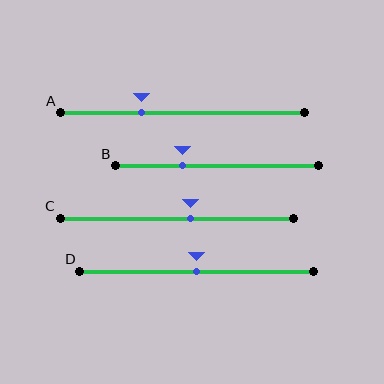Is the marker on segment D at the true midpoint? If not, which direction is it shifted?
Yes, the marker on segment D is at the true midpoint.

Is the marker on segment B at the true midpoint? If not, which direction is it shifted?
No, the marker on segment B is shifted to the left by about 17% of the segment length.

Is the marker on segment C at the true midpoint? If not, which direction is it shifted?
No, the marker on segment C is shifted to the right by about 6% of the segment length.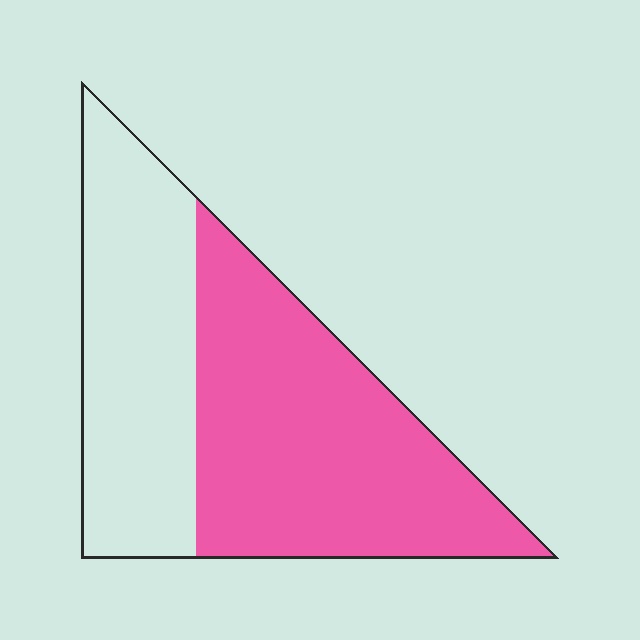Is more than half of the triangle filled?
Yes.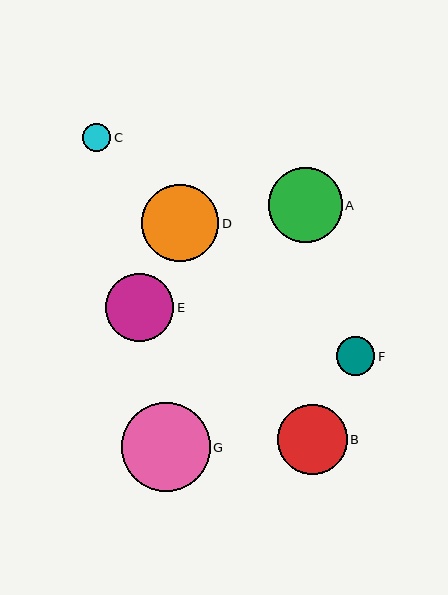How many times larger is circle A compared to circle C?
Circle A is approximately 2.6 times the size of circle C.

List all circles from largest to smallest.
From largest to smallest: G, D, A, B, E, F, C.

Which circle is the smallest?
Circle C is the smallest with a size of approximately 28 pixels.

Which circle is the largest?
Circle G is the largest with a size of approximately 89 pixels.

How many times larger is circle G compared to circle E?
Circle G is approximately 1.3 times the size of circle E.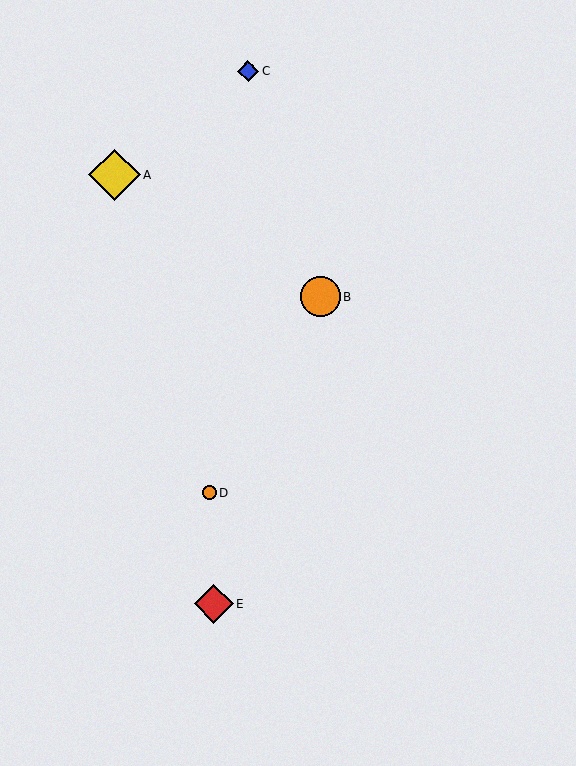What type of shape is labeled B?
Shape B is an orange circle.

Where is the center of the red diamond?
The center of the red diamond is at (214, 604).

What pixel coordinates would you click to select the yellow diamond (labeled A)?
Click at (114, 175) to select the yellow diamond A.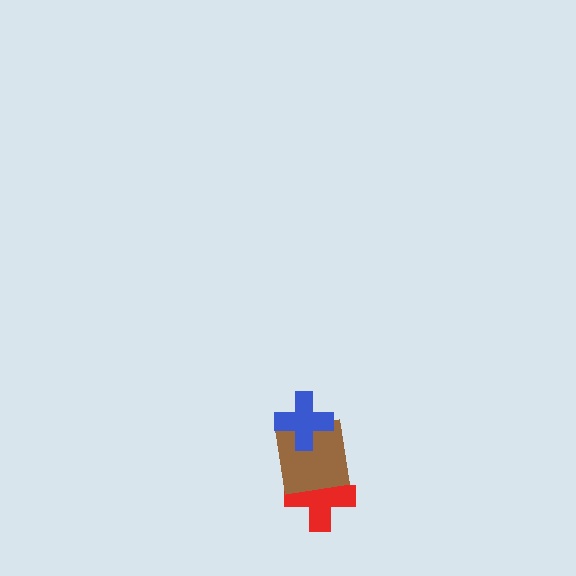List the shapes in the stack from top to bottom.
From top to bottom: the blue cross, the brown square, the red cross.